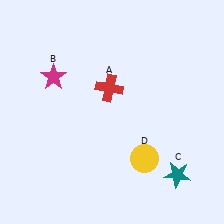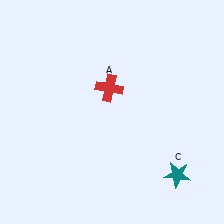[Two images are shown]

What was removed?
The yellow circle (D), the magenta star (B) were removed in Image 2.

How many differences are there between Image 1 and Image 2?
There are 2 differences between the two images.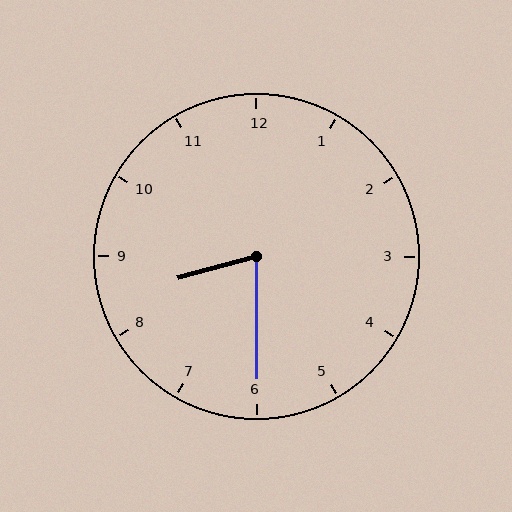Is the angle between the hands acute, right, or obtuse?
It is acute.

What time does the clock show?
8:30.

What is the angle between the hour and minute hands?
Approximately 75 degrees.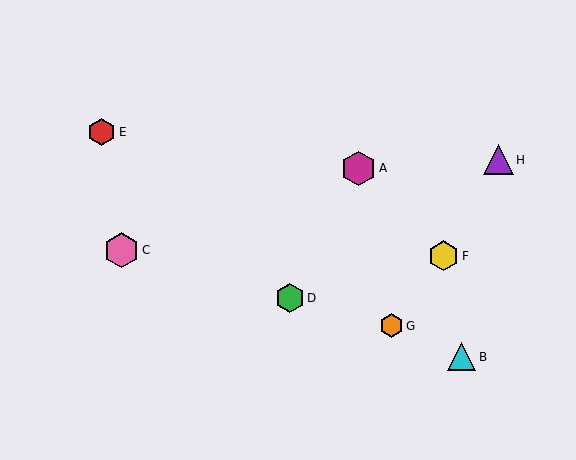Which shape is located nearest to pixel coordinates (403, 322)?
The orange hexagon (labeled G) at (392, 326) is nearest to that location.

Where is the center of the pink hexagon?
The center of the pink hexagon is at (121, 250).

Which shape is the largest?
The pink hexagon (labeled C) is the largest.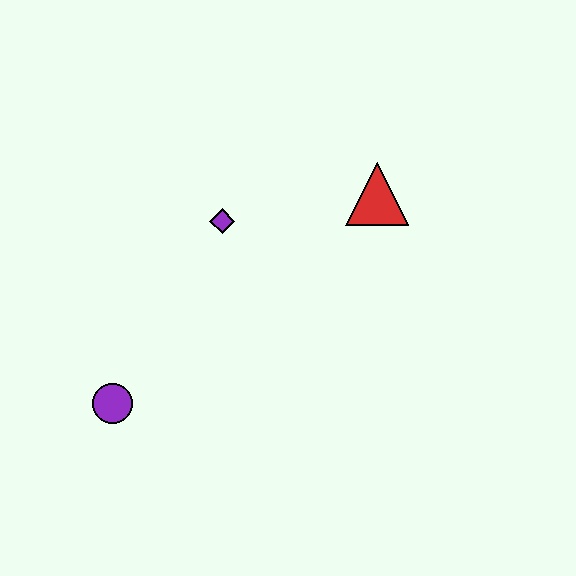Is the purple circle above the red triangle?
No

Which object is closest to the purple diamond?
The red triangle is closest to the purple diamond.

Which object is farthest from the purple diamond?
The purple circle is farthest from the purple diamond.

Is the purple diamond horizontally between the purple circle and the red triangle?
Yes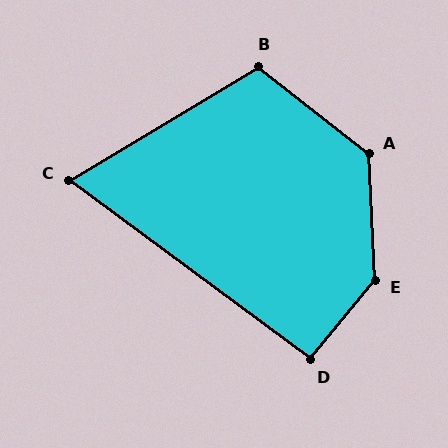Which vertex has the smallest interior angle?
C, at approximately 67 degrees.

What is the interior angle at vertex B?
Approximately 111 degrees (obtuse).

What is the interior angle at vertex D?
Approximately 92 degrees (approximately right).